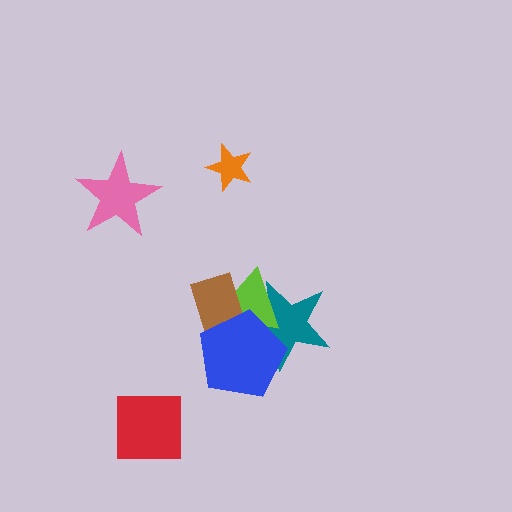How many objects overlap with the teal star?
3 objects overlap with the teal star.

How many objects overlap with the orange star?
0 objects overlap with the orange star.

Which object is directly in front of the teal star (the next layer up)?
The lime triangle is directly in front of the teal star.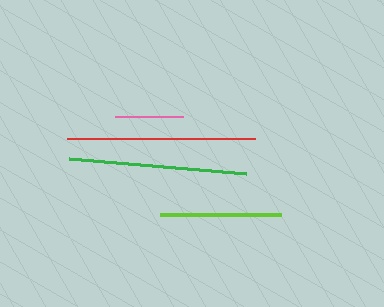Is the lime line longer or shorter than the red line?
The red line is longer than the lime line.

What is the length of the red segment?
The red segment is approximately 188 pixels long.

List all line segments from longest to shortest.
From longest to shortest: red, green, lime, pink.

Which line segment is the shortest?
The pink line is the shortest at approximately 68 pixels.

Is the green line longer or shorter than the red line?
The red line is longer than the green line.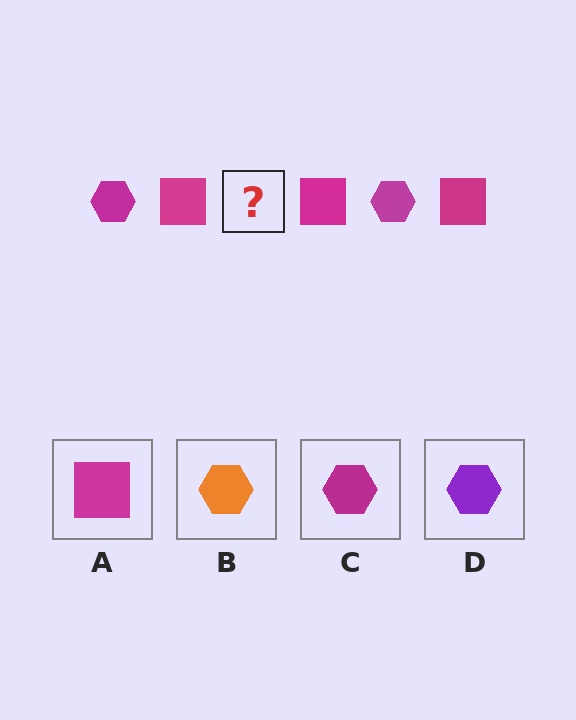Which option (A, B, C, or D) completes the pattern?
C.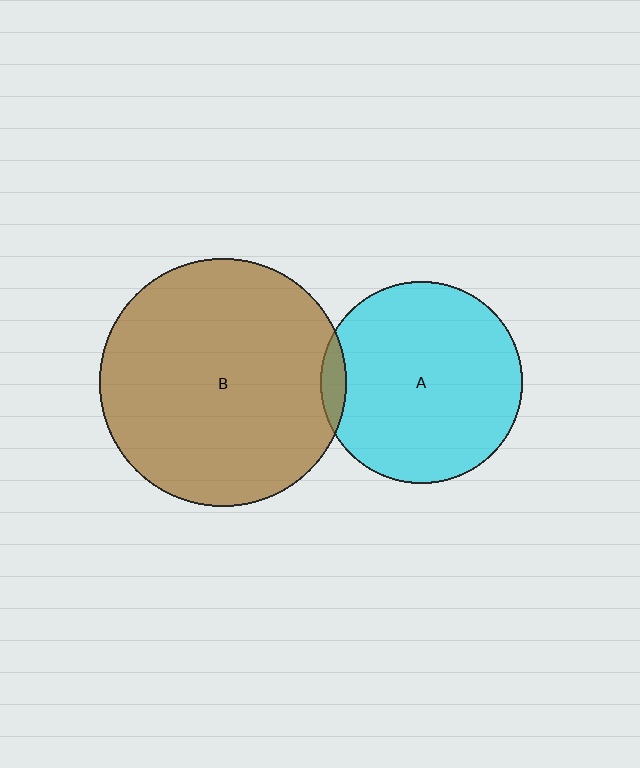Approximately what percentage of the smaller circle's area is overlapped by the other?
Approximately 5%.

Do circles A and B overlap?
Yes.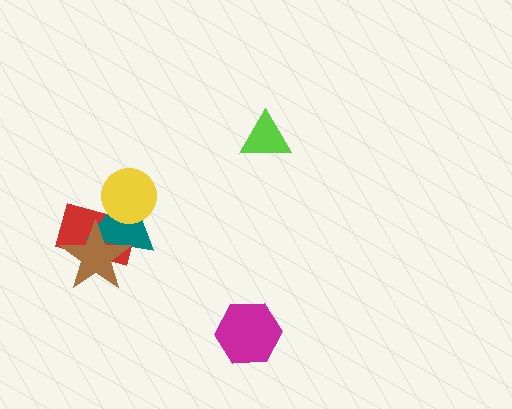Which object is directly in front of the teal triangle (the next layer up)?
The yellow circle is directly in front of the teal triangle.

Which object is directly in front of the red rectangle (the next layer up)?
The teal triangle is directly in front of the red rectangle.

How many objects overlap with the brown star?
2 objects overlap with the brown star.